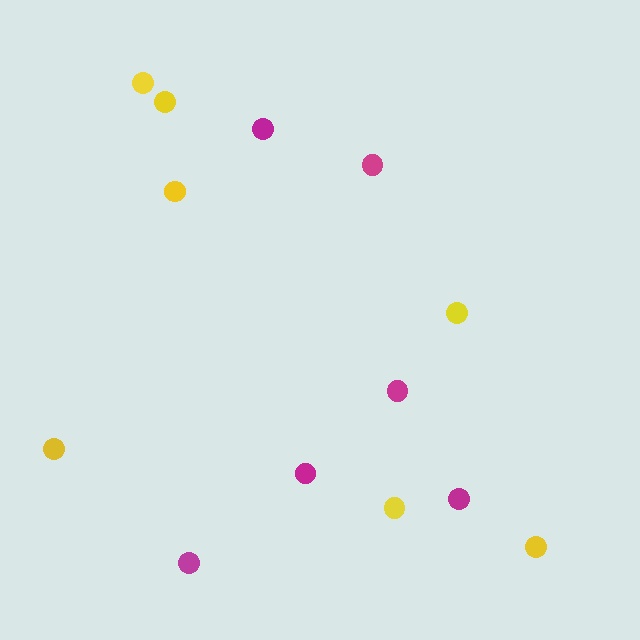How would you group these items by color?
There are 2 groups: one group of yellow circles (7) and one group of magenta circles (6).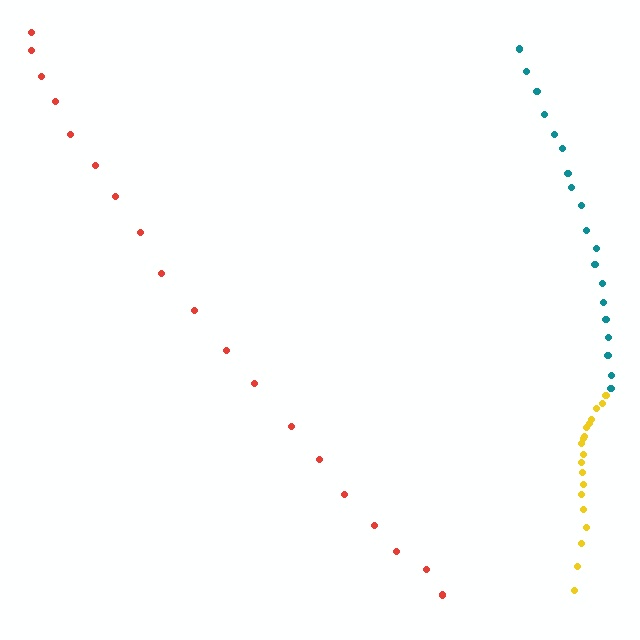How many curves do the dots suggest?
There are 3 distinct paths.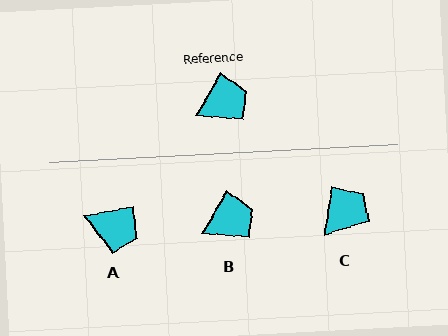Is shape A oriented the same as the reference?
No, it is off by about 48 degrees.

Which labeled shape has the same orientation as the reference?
B.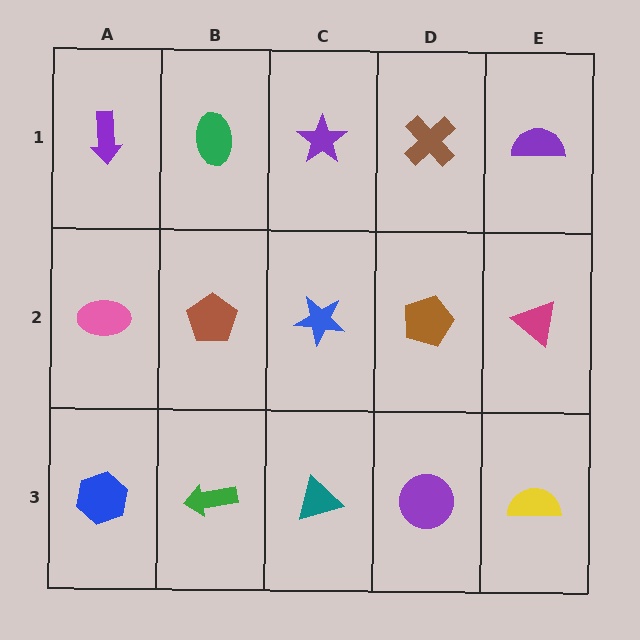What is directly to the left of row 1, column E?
A brown cross.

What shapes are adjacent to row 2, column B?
A green ellipse (row 1, column B), a green arrow (row 3, column B), a pink ellipse (row 2, column A), a blue star (row 2, column C).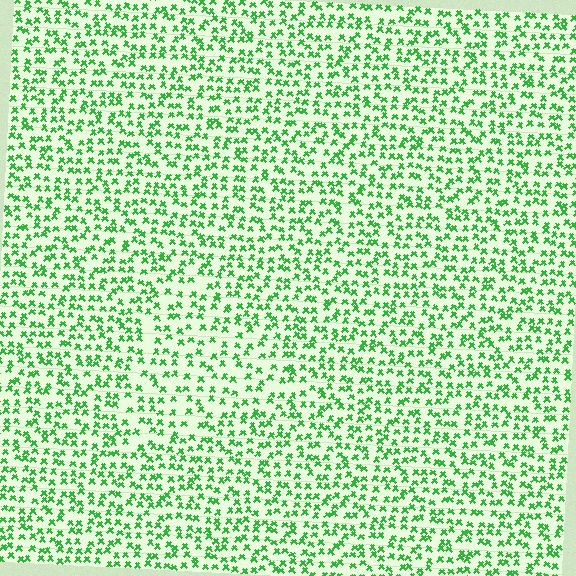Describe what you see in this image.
The image contains small green elements arranged at two different densities. A triangle-shaped region is visible where the elements are less densely packed than the surrounding area.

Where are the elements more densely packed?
The elements are more densely packed outside the triangle boundary.